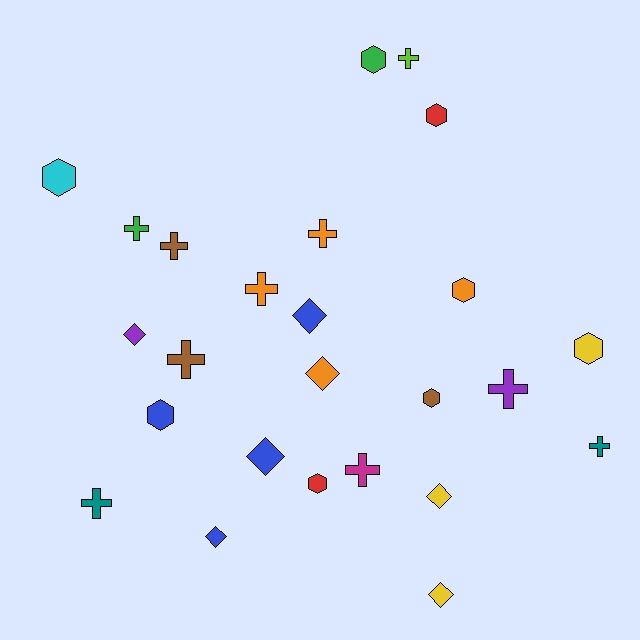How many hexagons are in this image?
There are 8 hexagons.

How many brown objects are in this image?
There are 3 brown objects.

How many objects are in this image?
There are 25 objects.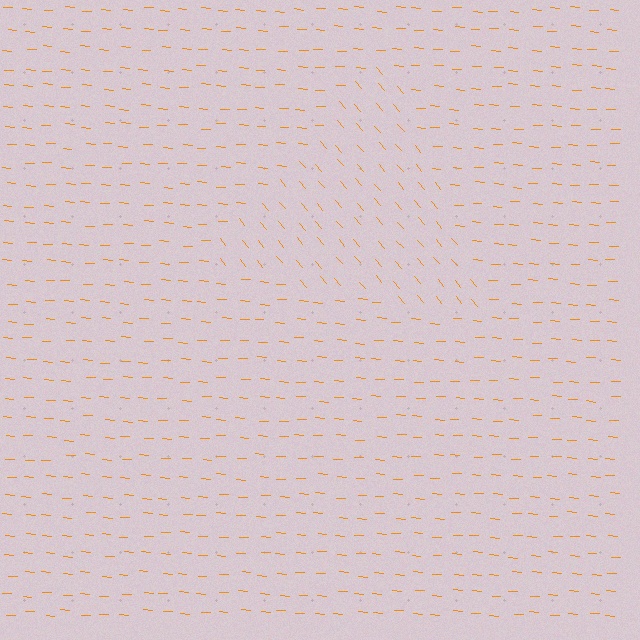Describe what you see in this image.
The image is filled with small orange line segments. A triangle region in the image has lines oriented differently from the surrounding lines, creating a visible texture boundary.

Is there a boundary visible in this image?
Yes, there is a texture boundary formed by a change in line orientation.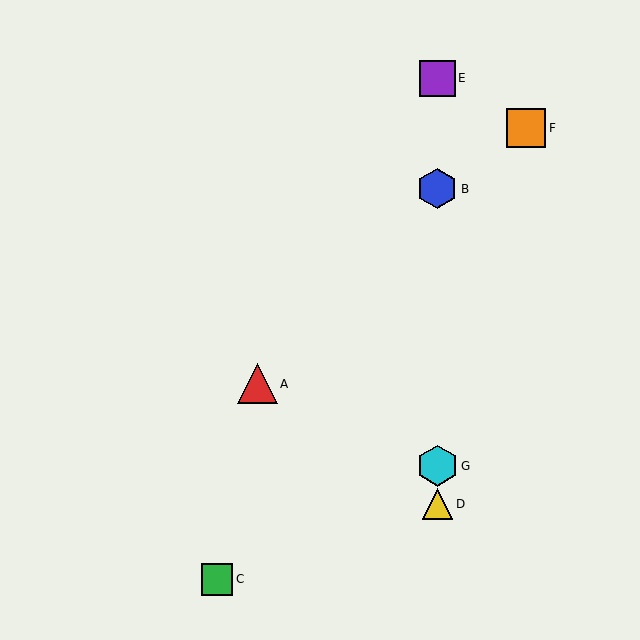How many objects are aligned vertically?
4 objects (B, D, E, G) are aligned vertically.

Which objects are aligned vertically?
Objects B, D, E, G are aligned vertically.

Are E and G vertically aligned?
Yes, both are at x≈437.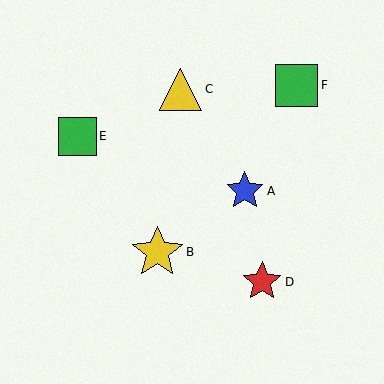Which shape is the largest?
The yellow star (labeled B) is the largest.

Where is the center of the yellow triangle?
The center of the yellow triangle is at (180, 89).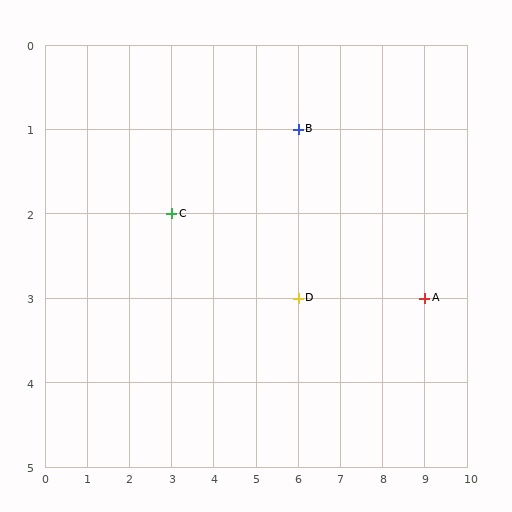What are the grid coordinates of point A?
Point A is at grid coordinates (9, 3).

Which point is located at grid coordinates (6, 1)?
Point B is at (6, 1).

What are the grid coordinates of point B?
Point B is at grid coordinates (6, 1).